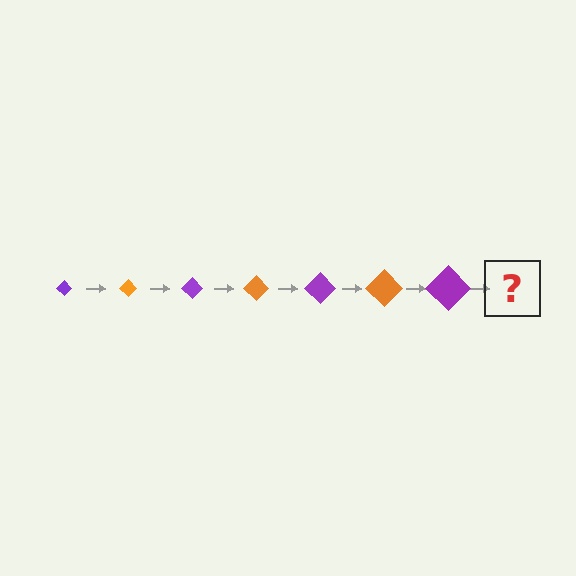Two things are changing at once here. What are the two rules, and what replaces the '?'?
The two rules are that the diamond grows larger each step and the color cycles through purple and orange. The '?' should be an orange diamond, larger than the previous one.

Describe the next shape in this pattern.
It should be an orange diamond, larger than the previous one.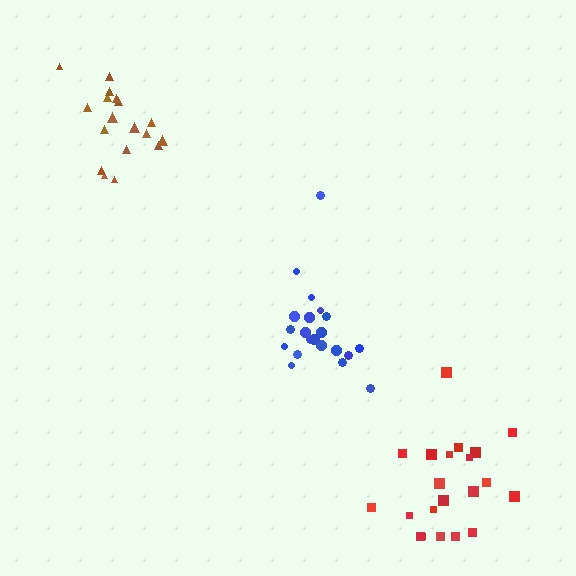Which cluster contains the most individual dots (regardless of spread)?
Blue (21).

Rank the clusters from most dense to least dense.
blue, brown, red.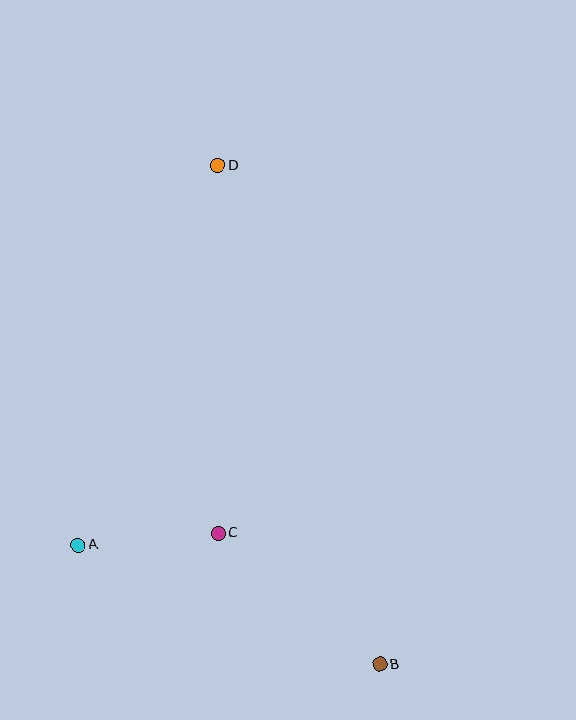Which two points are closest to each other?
Points A and C are closest to each other.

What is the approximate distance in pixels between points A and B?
The distance between A and B is approximately 324 pixels.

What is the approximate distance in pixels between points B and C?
The distance between B and C is approximately 208 pixels.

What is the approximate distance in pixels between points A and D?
The distance between A and D is approximately 404 pixels.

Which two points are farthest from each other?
Points B and D are farthest from each other.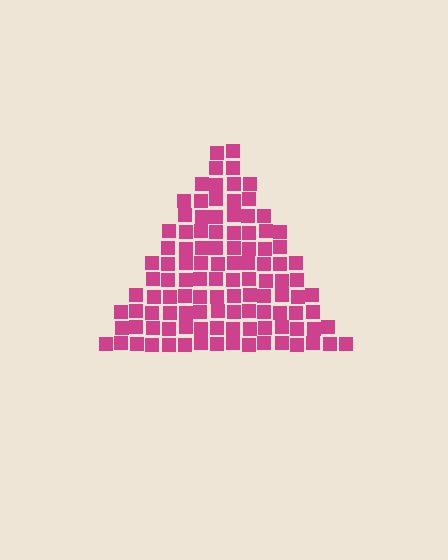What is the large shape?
The large shape is a triangle.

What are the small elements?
The small elements are squares.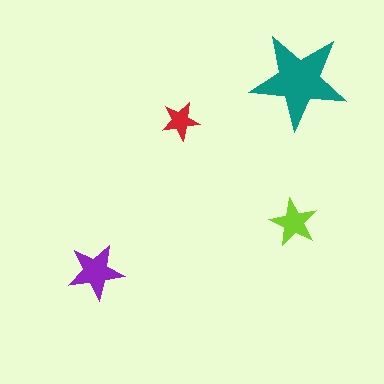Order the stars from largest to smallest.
the teal one, the purple one, the lime one, the red one.